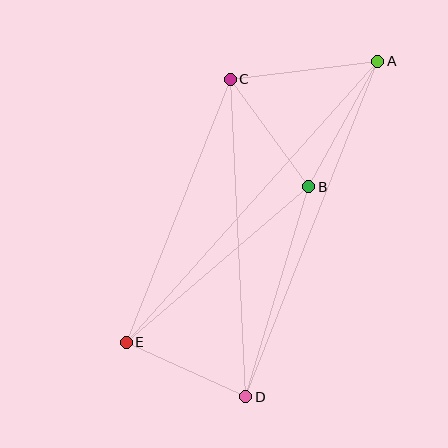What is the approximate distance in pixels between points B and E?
The distance between B and E is approximately 240 pixels.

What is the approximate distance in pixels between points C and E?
The distance between C and E is approximately 283 pixels.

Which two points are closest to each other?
Points D and E are closest to each other.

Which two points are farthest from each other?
Points A and E are farthest from each other.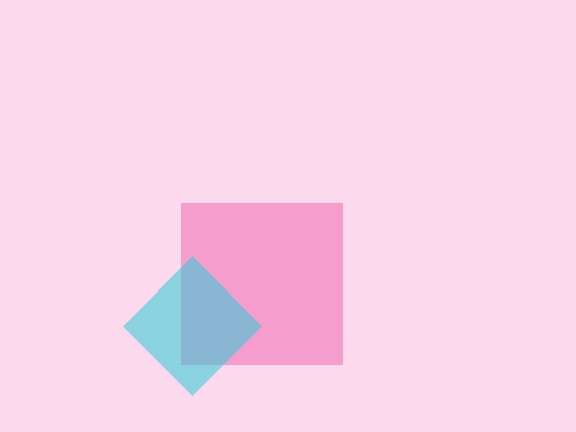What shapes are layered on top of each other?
The layered shapes are: a pink square, a cyan diamond.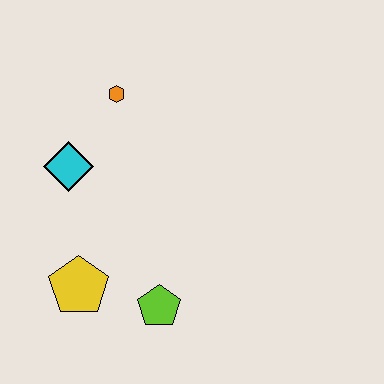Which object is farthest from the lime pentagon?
The orange hexagon is farthest from the lime pentagon.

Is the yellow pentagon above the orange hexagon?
No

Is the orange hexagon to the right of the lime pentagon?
No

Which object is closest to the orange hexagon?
The cyan diamond is closest to the orange hexagon.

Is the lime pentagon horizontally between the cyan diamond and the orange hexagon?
No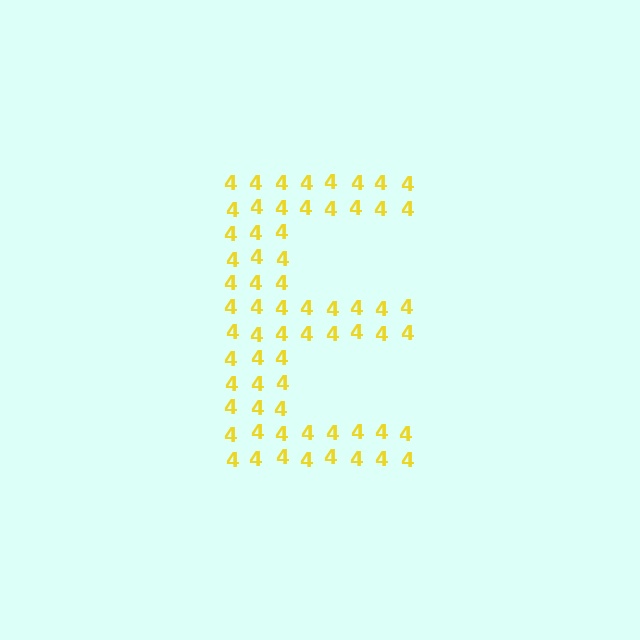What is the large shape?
The large shape is the letter E.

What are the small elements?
The small elements are digit 4's.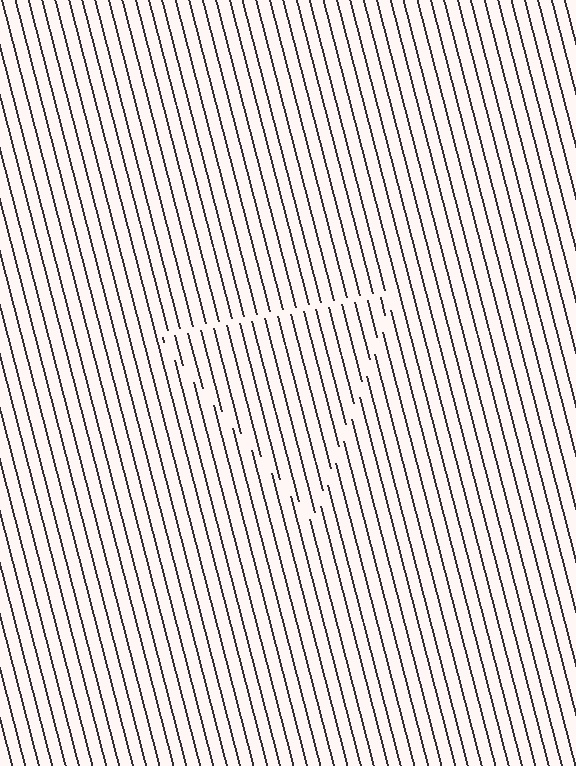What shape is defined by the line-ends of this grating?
An illusory triangle. The interior of the shape contains the same grating, shifted by half a period — the contour is defined by the phase discontinuity where line-ends from the inner and outer gratings abut.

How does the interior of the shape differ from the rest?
The interior of the shape contains the same grating, shifted by half a period — the contour is defined by the phase discontinuity where line-ends from the inner and outer gratings abut.